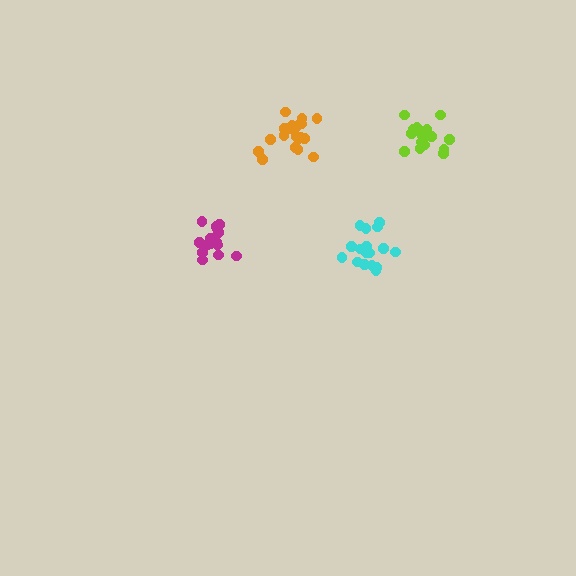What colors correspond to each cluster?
The clusters are colored: orange, magenta, lime, cyan.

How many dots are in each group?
Group 1: 19 dots, Group 2: 16 dots, Group 3: 17 dots, Group 4: 17 dots (69 total).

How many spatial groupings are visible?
There are 4 spatial groupings.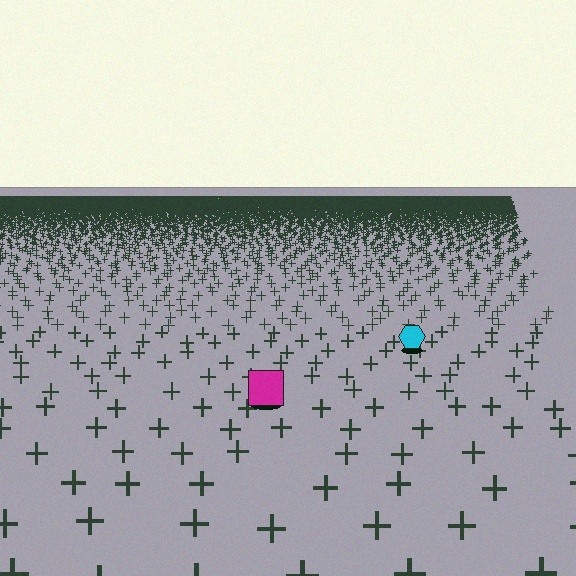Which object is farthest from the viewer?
The cyan hexagon is farthest from the viewer. It appears smaller and the ground texture around it is denser.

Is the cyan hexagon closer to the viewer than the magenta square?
No. The magenta square is closer — you can tell from the texture gradient: the ground texture is coarser near it.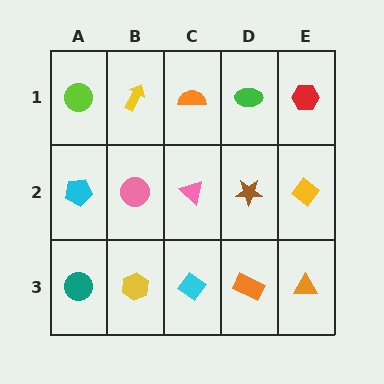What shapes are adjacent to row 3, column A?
A cyan pentagon (row 2, column A), a yellow hexagon (row 3, column B).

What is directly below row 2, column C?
A cyan diamond.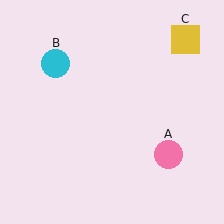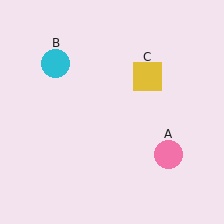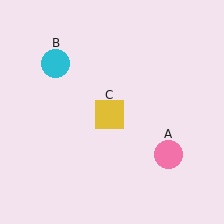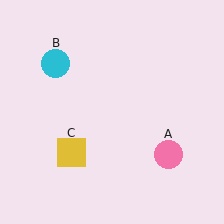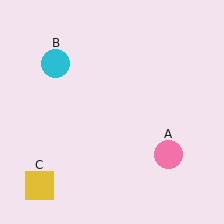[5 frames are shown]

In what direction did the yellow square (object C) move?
The yellow square (object C) moved down and to the left.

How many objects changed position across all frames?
1 object changed position: yellow square (object C).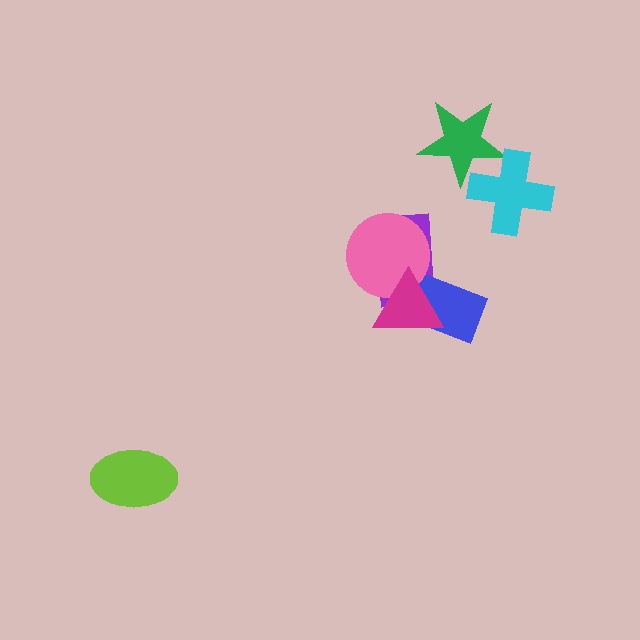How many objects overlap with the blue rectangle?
2 objects overlap with the blue rectangle.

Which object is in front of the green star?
The cyan cross is in front of the green star.